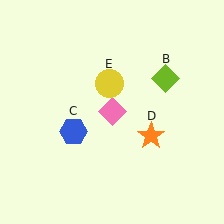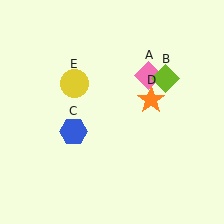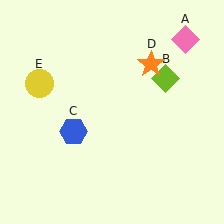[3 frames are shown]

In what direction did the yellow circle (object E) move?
The yellow circle (object E) moved left.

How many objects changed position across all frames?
3 objects changed position: pink diamond (object A), orange star (object D), yellow circle (object E).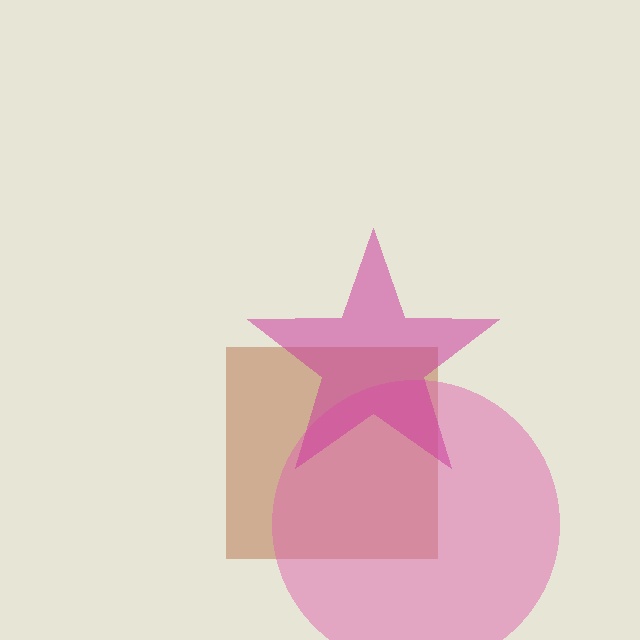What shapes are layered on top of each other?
The layered shapes are: a brown square, a pink circle, a magenta star.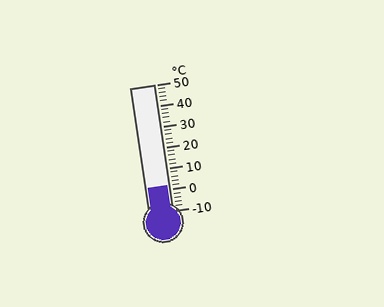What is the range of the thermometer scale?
The thermometer scale ranges from -10°C to 50°C.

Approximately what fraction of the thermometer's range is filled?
The thermometer is filled to approximately 20% of its range.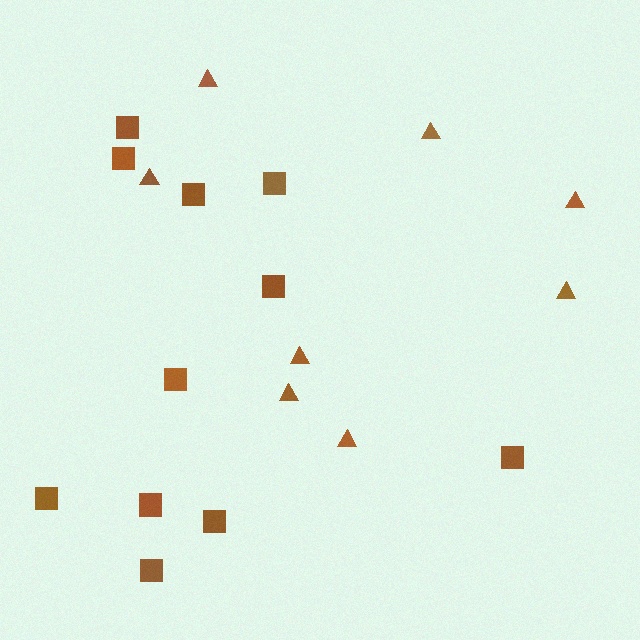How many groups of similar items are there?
There are 2 groups: one group of squares (11) and one group of triangles (8).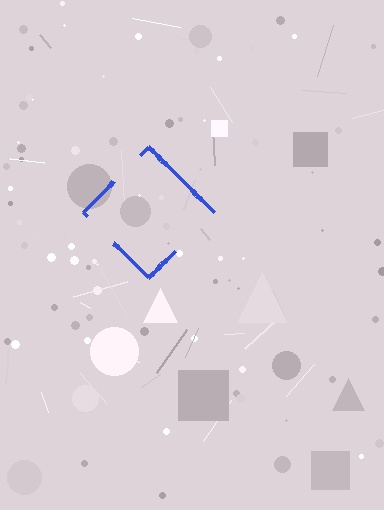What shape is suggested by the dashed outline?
The dashed outline suggests a diamond.